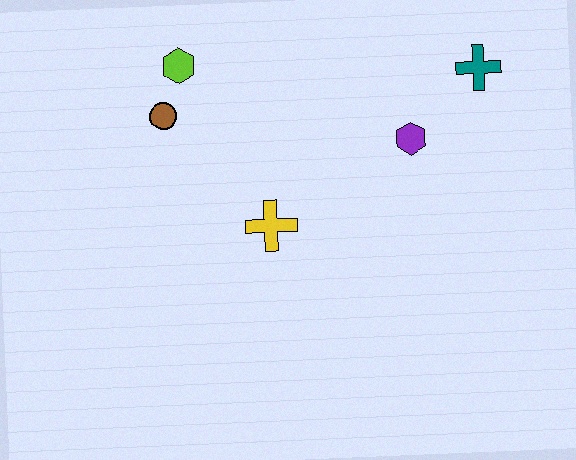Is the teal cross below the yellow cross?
No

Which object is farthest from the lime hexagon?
The teal cross is farthest from the lime hexagon.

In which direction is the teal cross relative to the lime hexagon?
The teal cross is to the right of the lime hexagon.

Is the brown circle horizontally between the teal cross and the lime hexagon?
No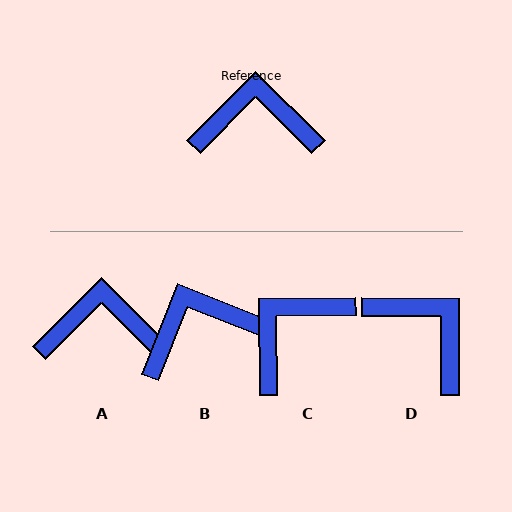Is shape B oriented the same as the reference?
No, it is off by about 23 degrees.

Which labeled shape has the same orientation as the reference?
A.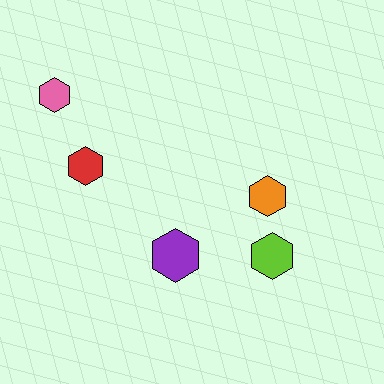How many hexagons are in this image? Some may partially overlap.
There are 5 hexagons.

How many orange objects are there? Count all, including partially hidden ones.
There is 1 orange object.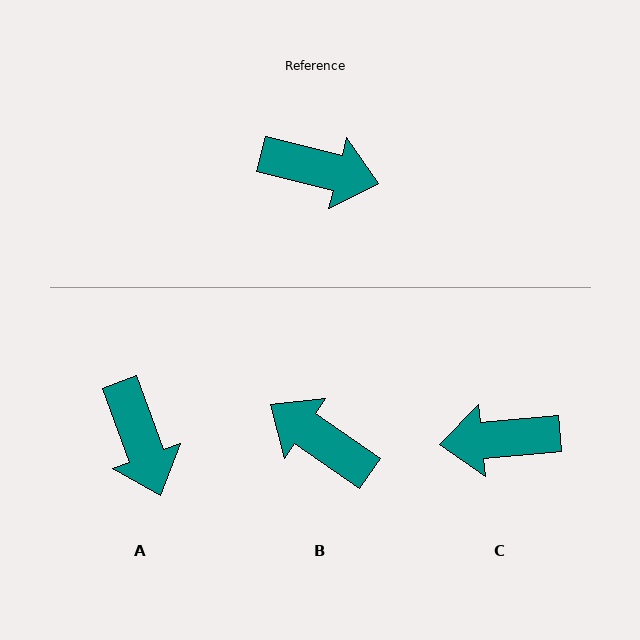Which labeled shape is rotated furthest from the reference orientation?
C, about 161 degrees away.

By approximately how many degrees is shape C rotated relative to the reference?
Approximately 161 degrees clockwise.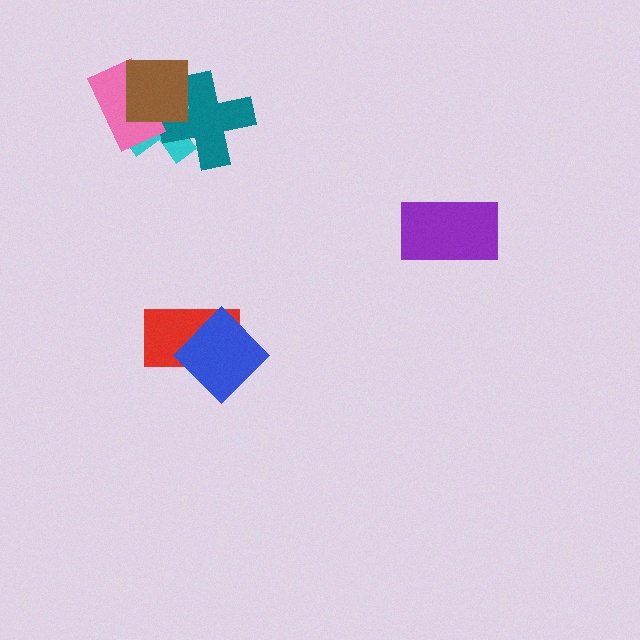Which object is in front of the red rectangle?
The blue diamond is in front of the red rectangle.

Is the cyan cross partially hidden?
Yes, it is partially covered by another shape.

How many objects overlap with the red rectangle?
1 object overlaps with the red rectangle.